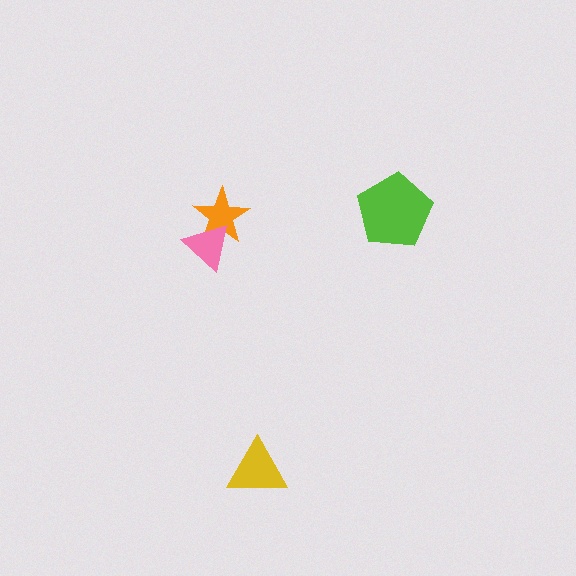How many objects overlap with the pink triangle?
1 object overlaps with the pink triangle.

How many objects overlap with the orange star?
1 object overlaps with the orange star.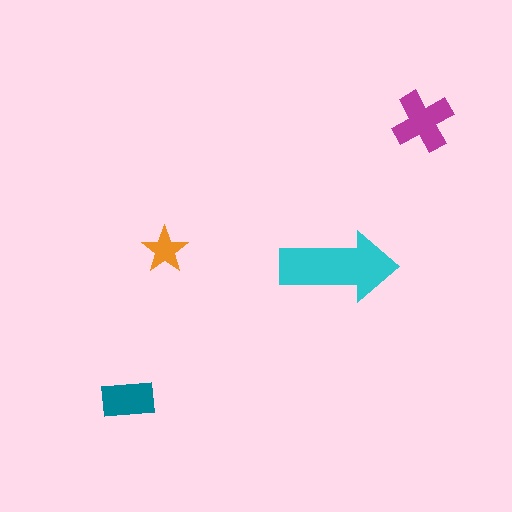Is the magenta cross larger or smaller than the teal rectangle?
Larger.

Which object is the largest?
The cyan arrow.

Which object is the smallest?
The orange star.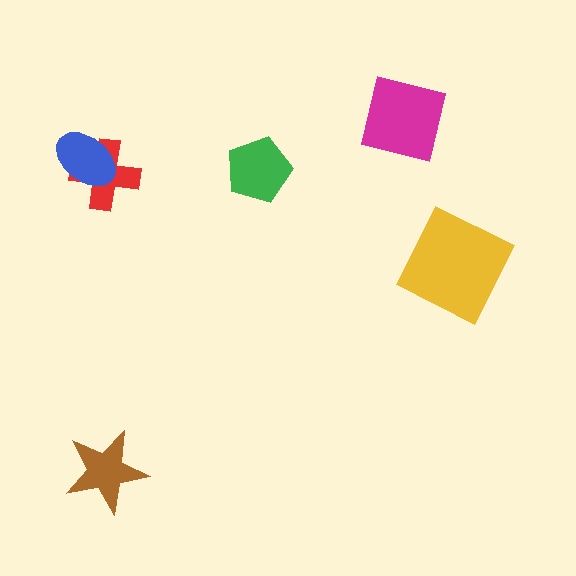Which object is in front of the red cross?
The blue ellipse is in front of the red cross.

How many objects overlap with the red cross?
1 object overlaps with the red cross.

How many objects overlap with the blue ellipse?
1 object overlaps with the blue ellipse.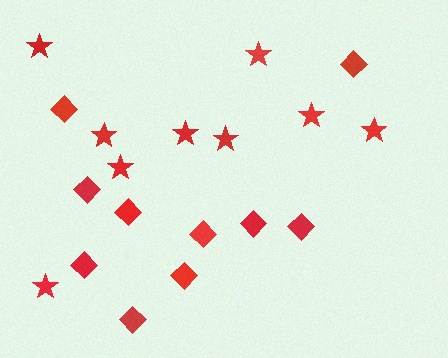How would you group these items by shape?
There are 2 groups: one group of stars (9) and one group of diamonds (10).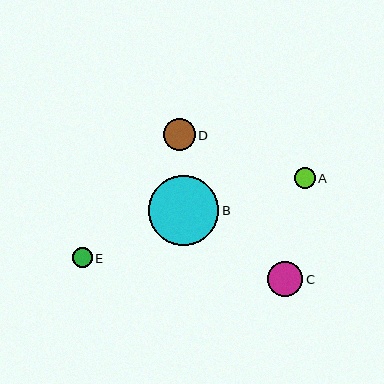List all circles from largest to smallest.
From largest to smallest: B, C, D, A, E.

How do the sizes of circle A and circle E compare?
Circle A and circle E are approximately the same size.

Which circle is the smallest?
Circle E is the smallest with a size of approximately 20 pixels.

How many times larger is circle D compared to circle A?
Circle D is approximately 1.5 times the size of circle A.